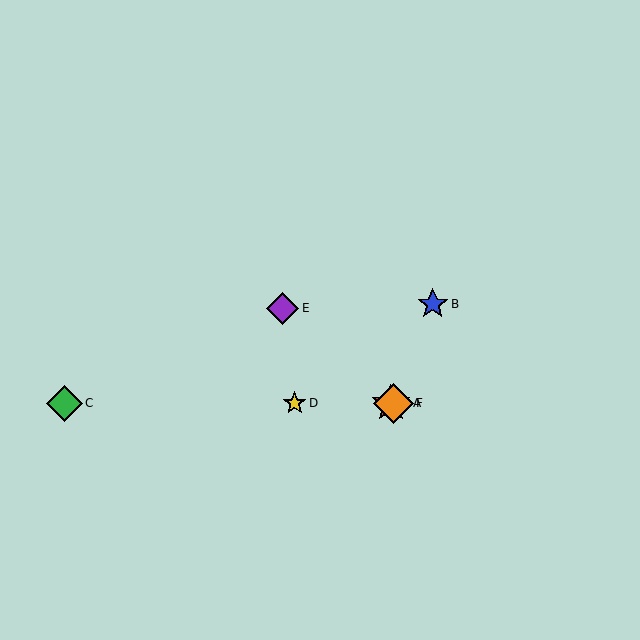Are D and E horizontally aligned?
No, D is at y≈403 and E is at y≈308.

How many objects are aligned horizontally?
4 objects (A, C, D, F) are aligned horizontally.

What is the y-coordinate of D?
Object D is at y≈403.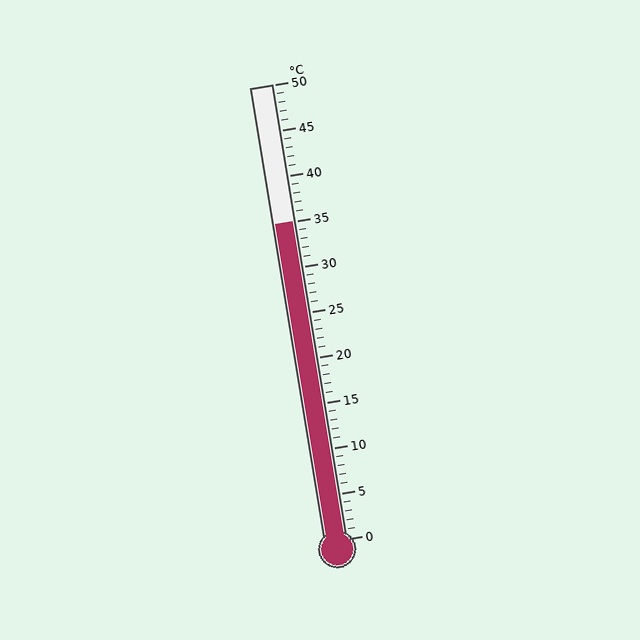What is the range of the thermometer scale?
The thermometer scale ranges from 0°C to 50°C.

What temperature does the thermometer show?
The thermometer shows approximately 35°C.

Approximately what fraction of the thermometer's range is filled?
The thermometer is filled to approximately 70% of its range.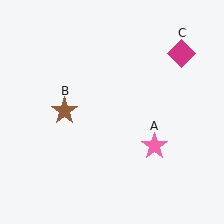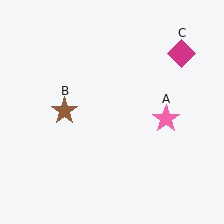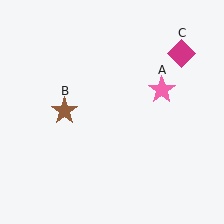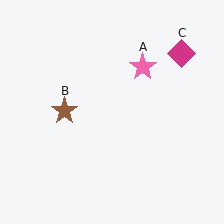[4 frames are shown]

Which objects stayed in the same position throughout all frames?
Brown star (object B) and magenta diamond (object C) remained stationary.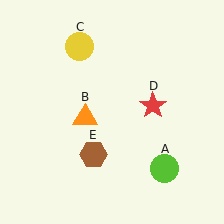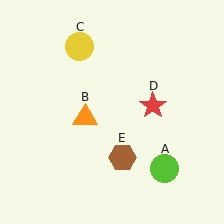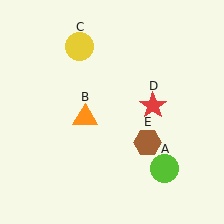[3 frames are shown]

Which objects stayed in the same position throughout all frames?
Lime circle (object A) and orange triangle (object B) and yellow circle (object C) and red star (object D) remained stationary.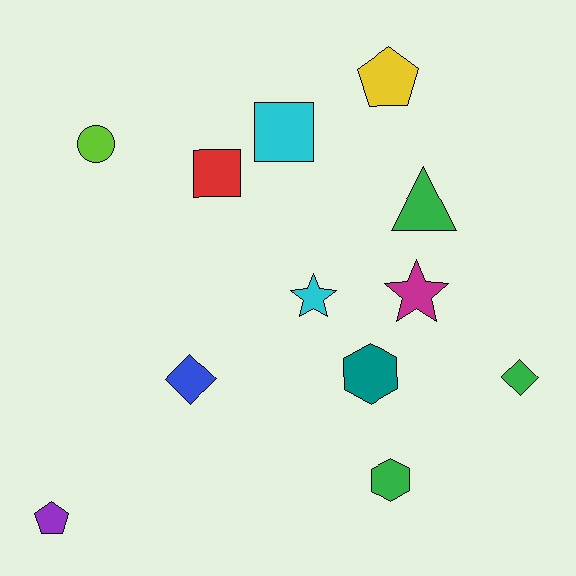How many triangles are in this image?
There is 1 triangle.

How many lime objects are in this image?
There is 1 lime object.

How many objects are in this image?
There are 12 objects.